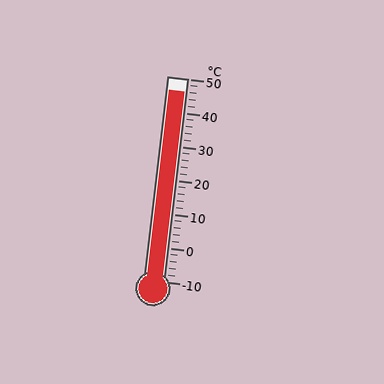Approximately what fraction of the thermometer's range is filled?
The thermometer is filled to approximately 95% of its range.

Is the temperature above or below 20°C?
The temperature is above 20°C.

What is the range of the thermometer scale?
The thermometer scale ranges from -10°C to 50°C.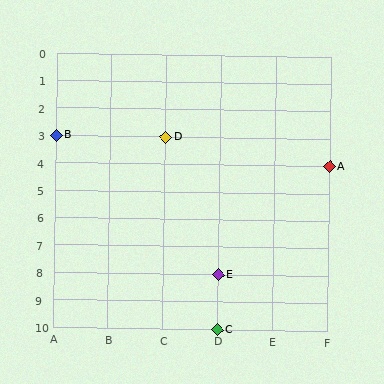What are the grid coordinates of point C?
Point C is at grid coordinates (D, 10).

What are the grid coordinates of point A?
Point A is at grid coordinates (F, 4).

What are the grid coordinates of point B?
Point B is at grid coordinates (A, 3).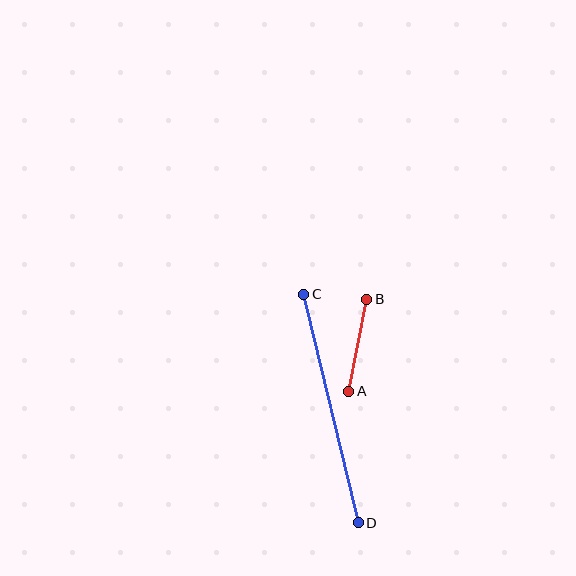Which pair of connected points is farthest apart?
Points C and D are farthest apart.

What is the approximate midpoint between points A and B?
The midpoint is at approximately (358, 345) pixels.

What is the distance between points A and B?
The distance is approximately 94 pixels.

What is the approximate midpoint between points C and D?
The midpoint is at approximately (331, 409) pixels.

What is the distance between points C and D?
The distance is approximately 235 pixels.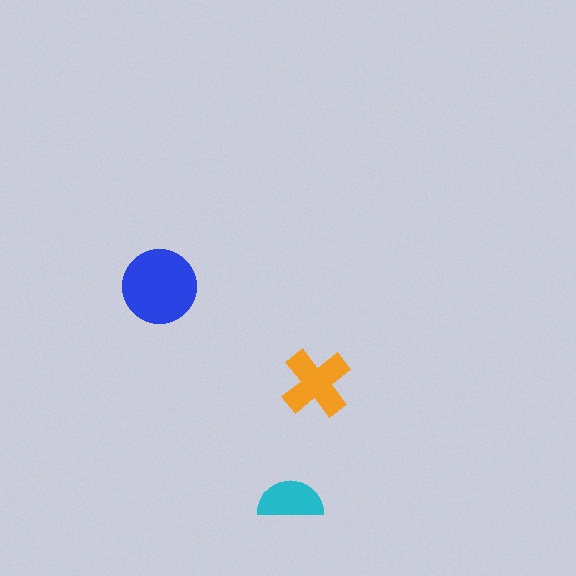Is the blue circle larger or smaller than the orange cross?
Larger.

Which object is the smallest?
The cyan semicircle.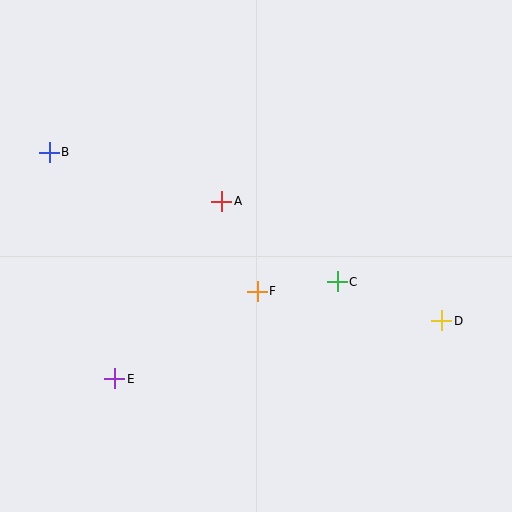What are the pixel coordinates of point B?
Point B is at (49, 152).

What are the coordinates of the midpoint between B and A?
The midpoint between B and A is at (135, 177).